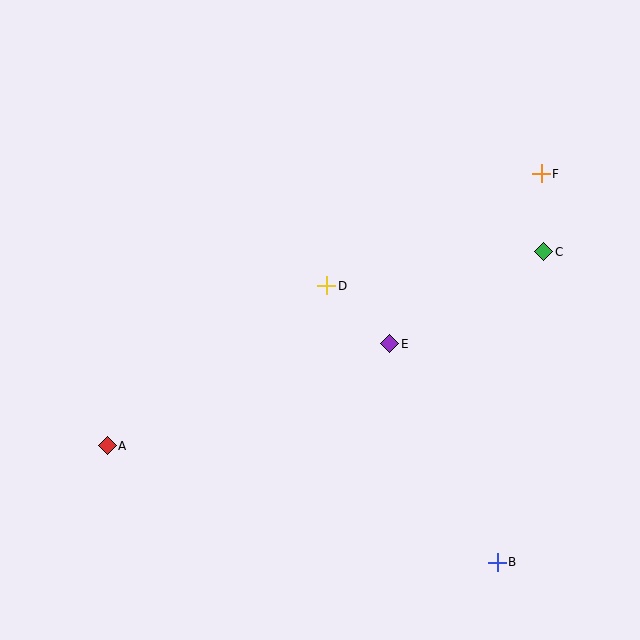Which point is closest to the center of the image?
Point D at (327, 286) is closest to the center.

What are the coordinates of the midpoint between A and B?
The midpoint between A and B is at (302, 504).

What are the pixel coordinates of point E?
Point E is at (390, 344).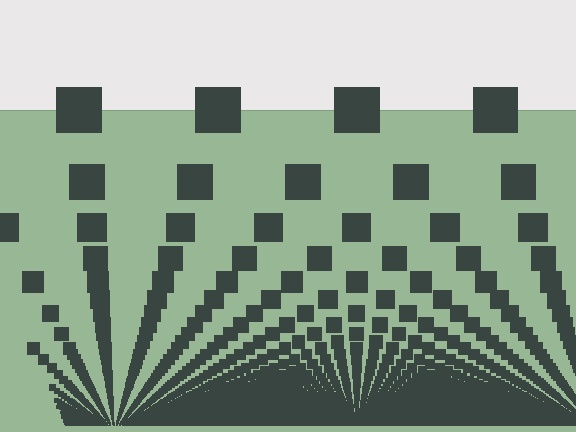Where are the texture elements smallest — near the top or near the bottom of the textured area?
Near the bottom.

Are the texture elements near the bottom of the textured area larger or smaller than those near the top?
Smaller. The gradient is inverted — elements near the bottom are smaller and denser.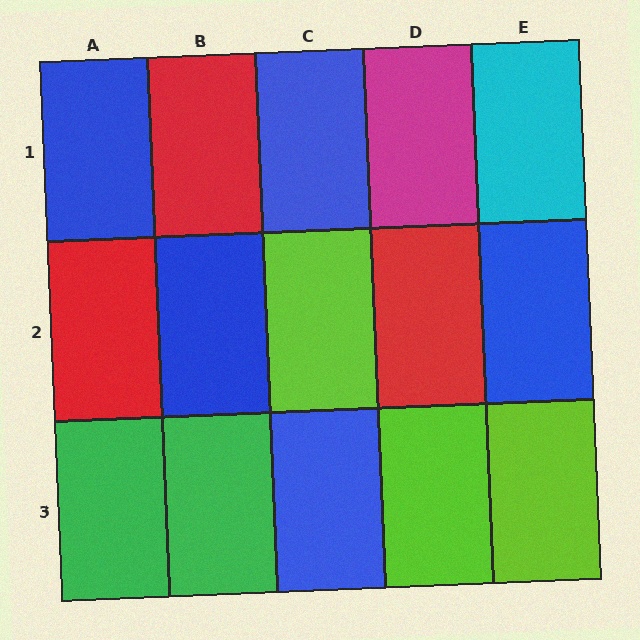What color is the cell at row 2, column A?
Red.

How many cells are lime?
3 cells are lime.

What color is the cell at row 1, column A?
Blue.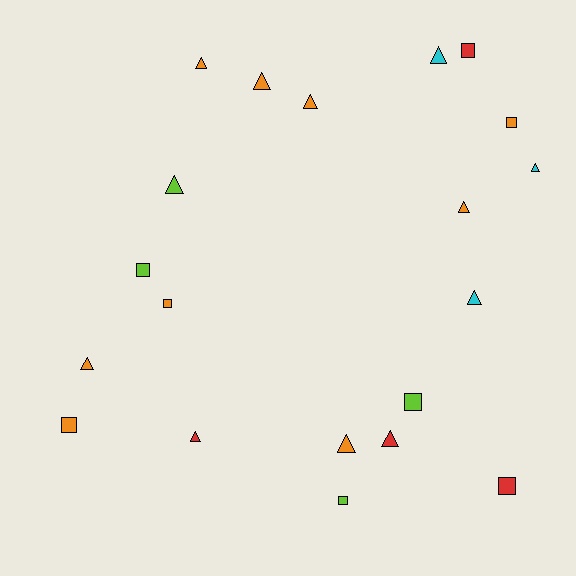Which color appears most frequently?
Orange, with 9 objects.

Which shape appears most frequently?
Triangle, with 12 objects.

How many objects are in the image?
There are 20 objects.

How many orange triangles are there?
There are 6 orange triangles.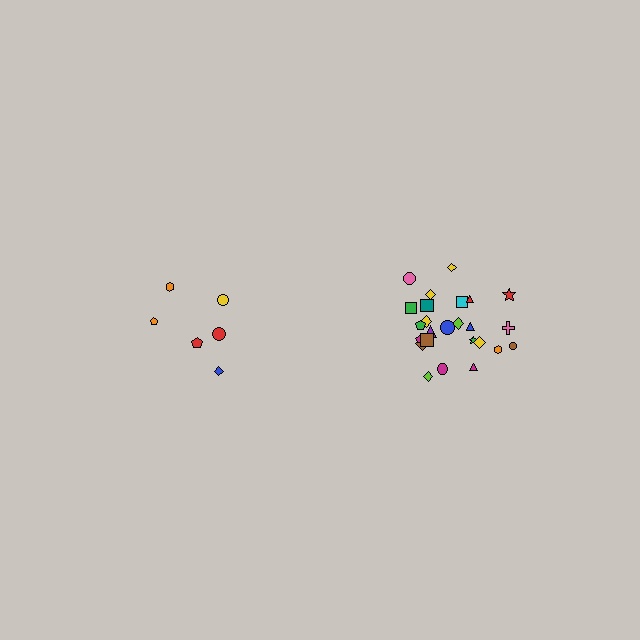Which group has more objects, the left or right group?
The right group.